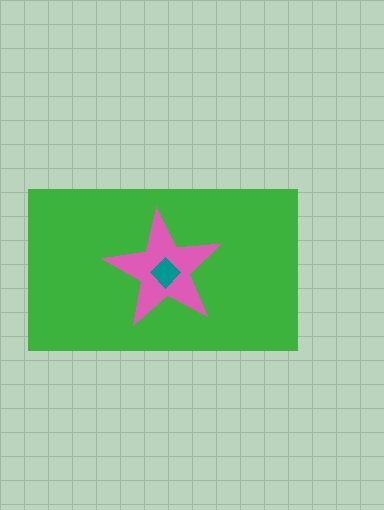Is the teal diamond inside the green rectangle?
Yes.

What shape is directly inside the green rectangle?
The pink star.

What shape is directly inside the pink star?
The teal diamond.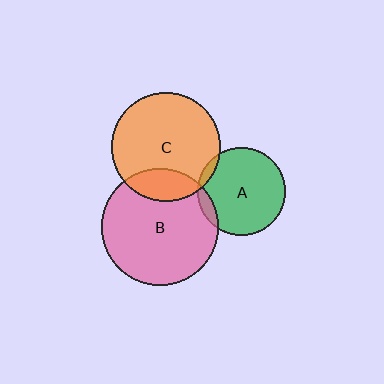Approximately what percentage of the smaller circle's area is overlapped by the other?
Approximately 20%.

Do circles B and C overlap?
Yes.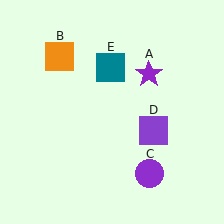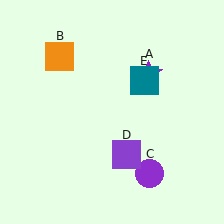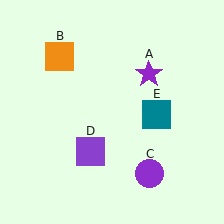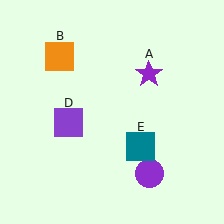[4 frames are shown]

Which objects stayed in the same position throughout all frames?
Purple star (object A) and orange square (object B) and purple circle (object C) remained stationary.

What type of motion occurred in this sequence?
The purple square (object D), teal square (object E) rotated clockwise around the center of the scene.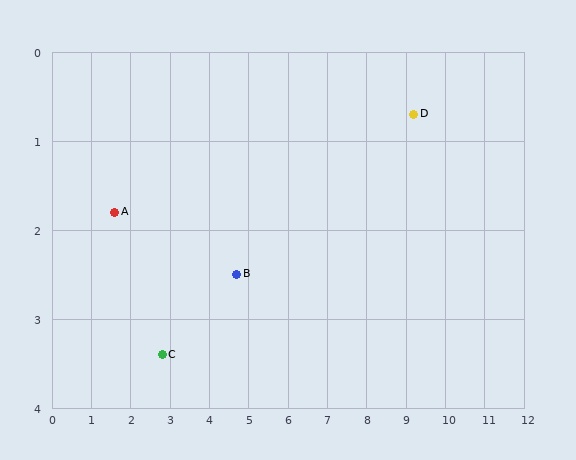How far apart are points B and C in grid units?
Points B and C are about 2.1 grid units apart.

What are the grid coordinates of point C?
Point C is at approximately (2.8, 3.4).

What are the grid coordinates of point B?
Point B is at approximately (4.7, 2.5).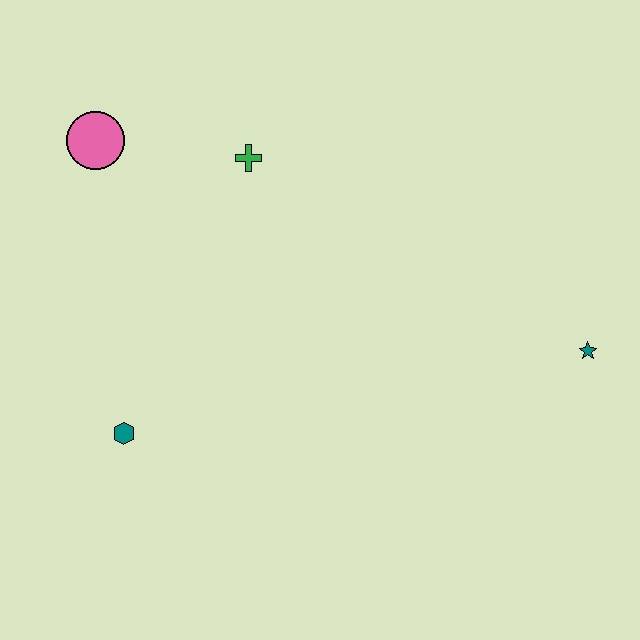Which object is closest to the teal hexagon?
The pink circle is closest to the teal hexagon.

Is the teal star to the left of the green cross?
No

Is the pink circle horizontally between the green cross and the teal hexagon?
No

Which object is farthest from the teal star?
The pink circle is farthest from the teal star.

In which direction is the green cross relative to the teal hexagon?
The green cross is above the teal hexagon.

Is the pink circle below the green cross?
No